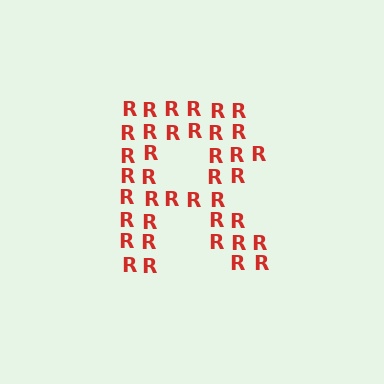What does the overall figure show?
The overall figure shows the letter R.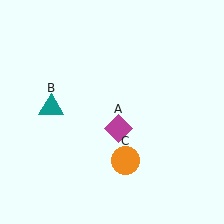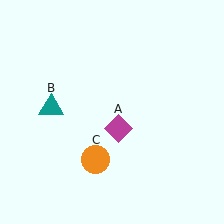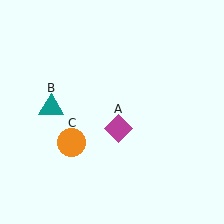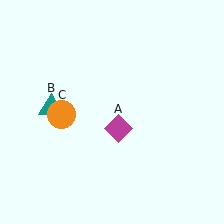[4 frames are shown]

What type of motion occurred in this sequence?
The orange circle (object C) rotated clockwise around the center of the scene.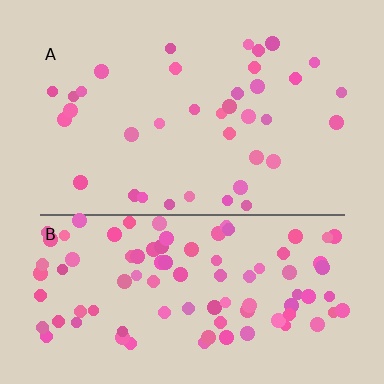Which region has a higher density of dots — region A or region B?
B (the bottom).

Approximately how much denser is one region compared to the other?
Approximately 2.6× — region B over region A.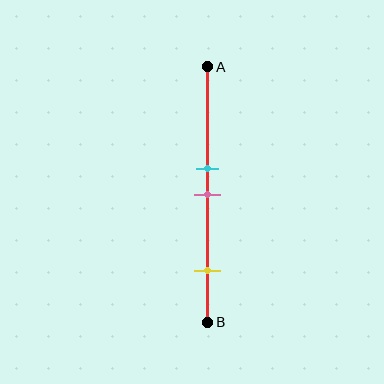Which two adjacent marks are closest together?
The cyan and pink marks are the closest adjacent pair.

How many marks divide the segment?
There are 3 marks dividing the segment.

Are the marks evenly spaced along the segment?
No, the marks are not evenly spaced.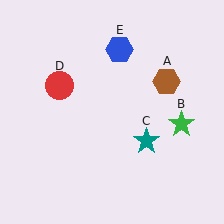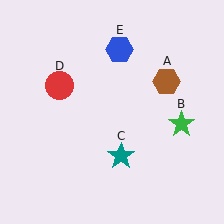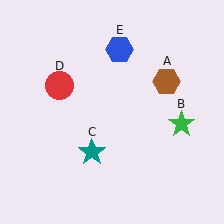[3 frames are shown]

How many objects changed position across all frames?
1 object changed position: teal star (object C).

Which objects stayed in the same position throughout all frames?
Brown hexagon (object A) and green star (object B) and red circle (object D) and blue hexagon (object E) remained stationary.